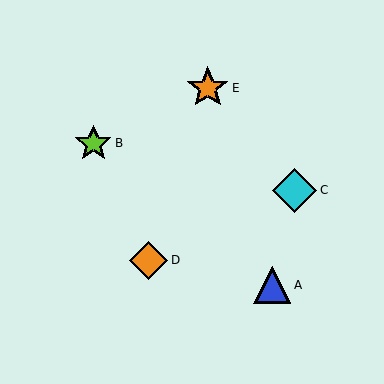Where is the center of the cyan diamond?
The center of the cyan diamond is at (295, 190).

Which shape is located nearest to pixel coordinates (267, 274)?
The blue triangle (labeled A) at (272, 285) is nearest to that location.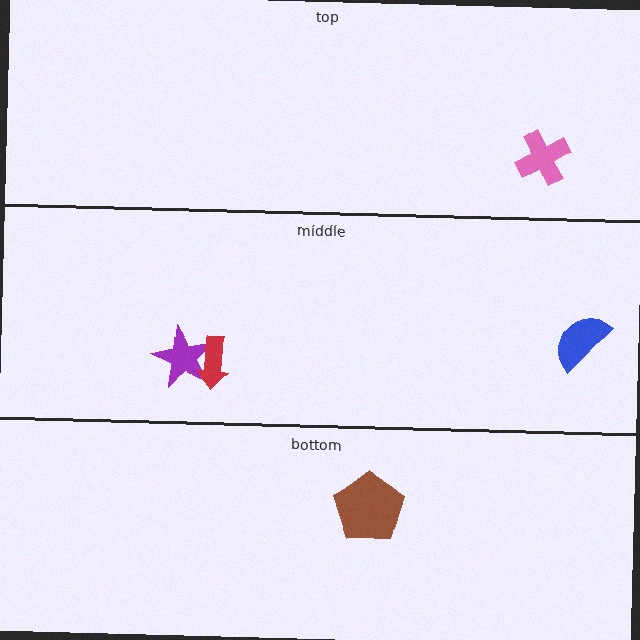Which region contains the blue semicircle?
The middle region.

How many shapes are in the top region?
1.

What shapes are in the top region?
The pink cross.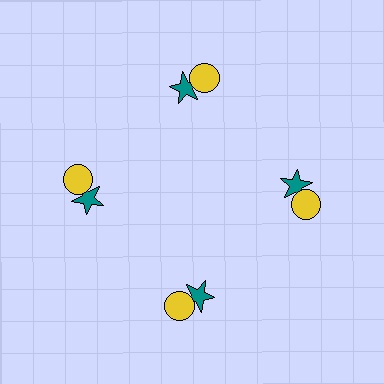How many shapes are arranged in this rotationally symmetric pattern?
There are 8 shapes, arranged in 4 groups of 2.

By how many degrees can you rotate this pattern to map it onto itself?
The pattern maps onto itself every 90 degrees of rotation.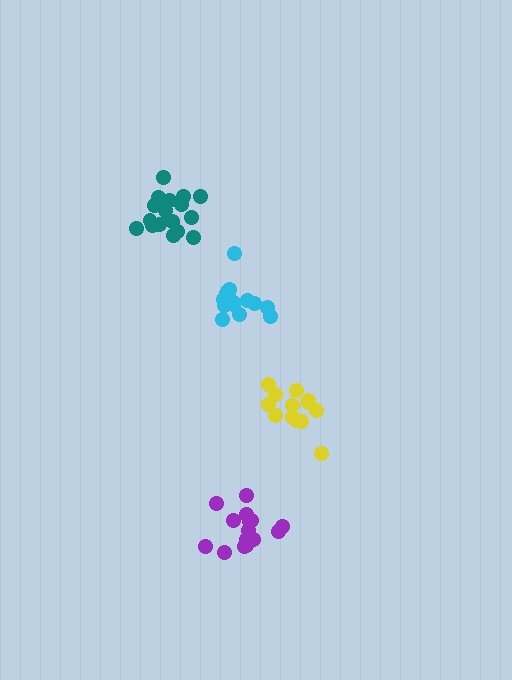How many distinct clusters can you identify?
There are 4 distinct clusters.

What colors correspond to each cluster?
The clusters are colored: purple, teal, cyan, yellow.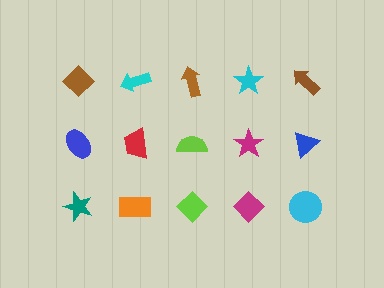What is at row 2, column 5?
A blue triangle.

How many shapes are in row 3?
5 shapes.